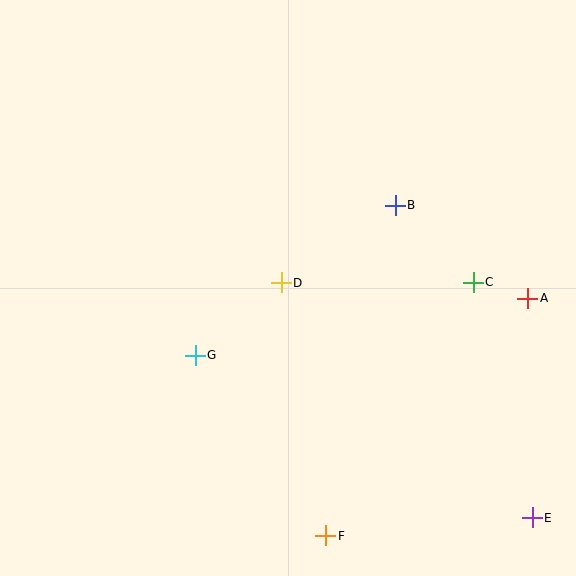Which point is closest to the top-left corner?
Point D is closest to the top-left corner.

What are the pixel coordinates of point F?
Point F is at (326, 536).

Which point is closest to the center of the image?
Point D at (281, 283) is closest to the center.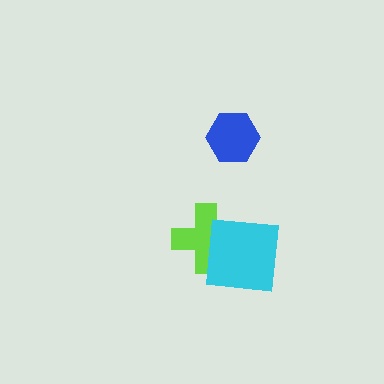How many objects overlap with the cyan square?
1 object overlaps with the cyan square.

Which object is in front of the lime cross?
The cyan square is in front of the lime cross.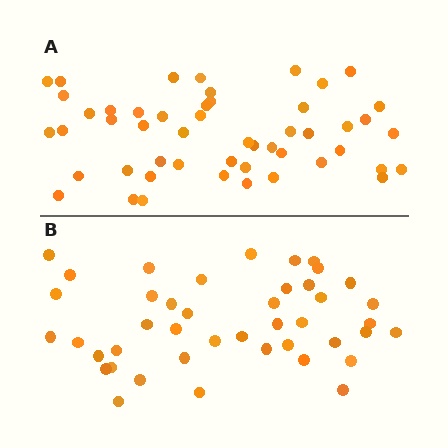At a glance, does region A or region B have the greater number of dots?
Region A (the top region) has more dots.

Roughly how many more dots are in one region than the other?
Region A has roughly 8 or so more dots than region B.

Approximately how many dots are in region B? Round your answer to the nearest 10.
About 40 dots. (The exact count is 43, which rounds to 40.)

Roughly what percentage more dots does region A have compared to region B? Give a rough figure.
About 15% more.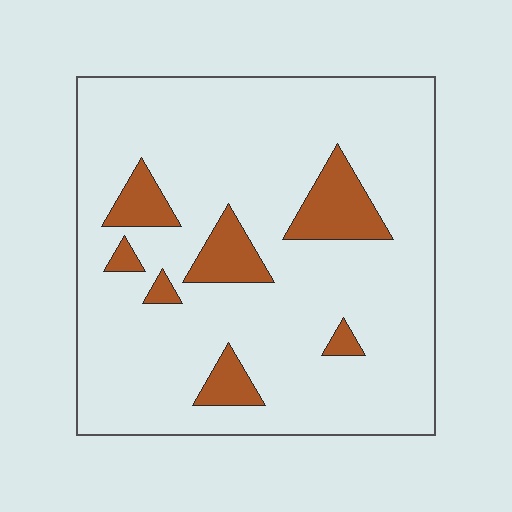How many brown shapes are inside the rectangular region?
7.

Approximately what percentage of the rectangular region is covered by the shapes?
Approximately 15%.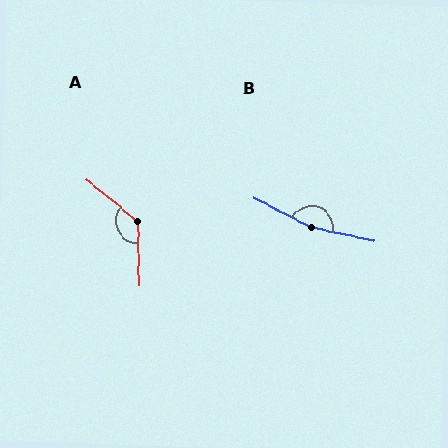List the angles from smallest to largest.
A (131°), B (165°).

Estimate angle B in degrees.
Approximately 165 degrees.